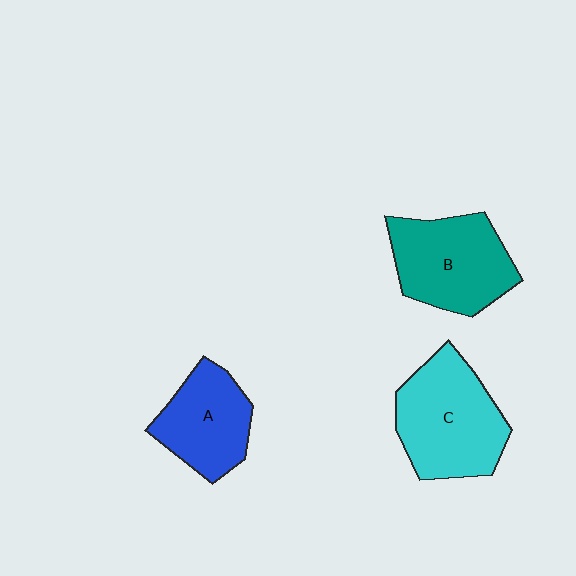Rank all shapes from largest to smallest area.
From largest to smallest: C (cyan), B (teal), A (blue).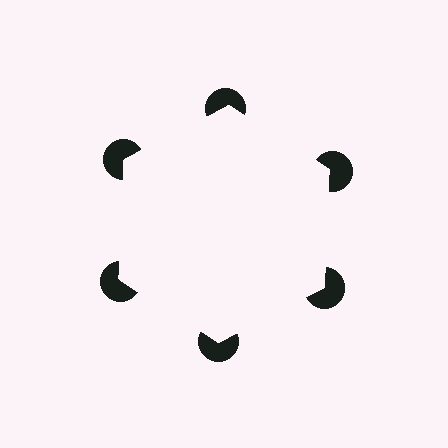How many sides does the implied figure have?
6 sides.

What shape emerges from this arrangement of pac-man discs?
An illusory hexagon — its edges are inferred from the aligned wedge cuts in the pac-man discs, not physically drawn.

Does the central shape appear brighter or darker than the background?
It typically appears slightly brighter than the background, even though no actual brightness change is drawn.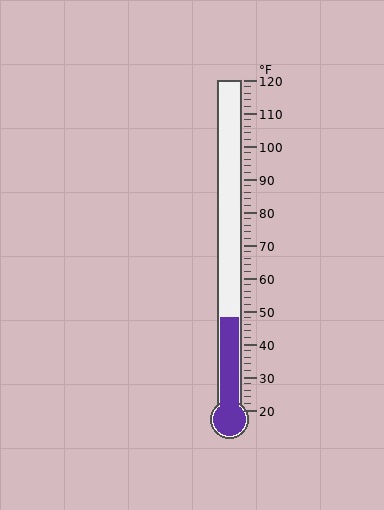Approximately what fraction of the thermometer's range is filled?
The thermometer is filled to approximately 30% of its range.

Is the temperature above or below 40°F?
The temperature is above 40°F.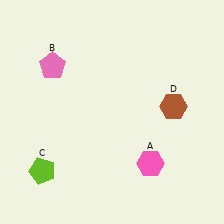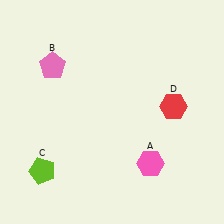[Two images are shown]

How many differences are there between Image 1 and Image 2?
There is 1 difference between the two images.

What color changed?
The hexagon (D) changed from brown in Image 1 to red in Image 2.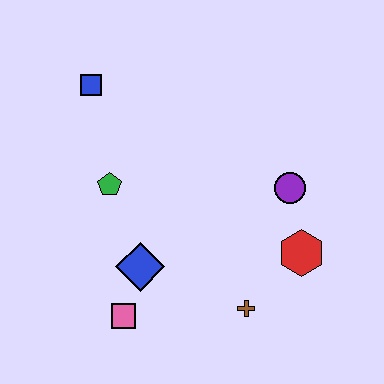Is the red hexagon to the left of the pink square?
No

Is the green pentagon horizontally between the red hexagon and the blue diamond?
No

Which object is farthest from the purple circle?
The blue square is farthest from the purple circle.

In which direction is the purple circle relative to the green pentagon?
The purple circle is to the right of the green pentagon.